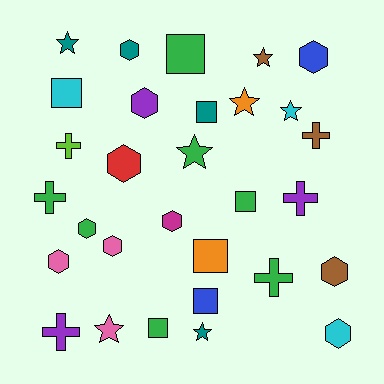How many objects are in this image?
There are 30 objects.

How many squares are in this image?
There are 7 squares.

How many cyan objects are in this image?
There are 3 cyan objects.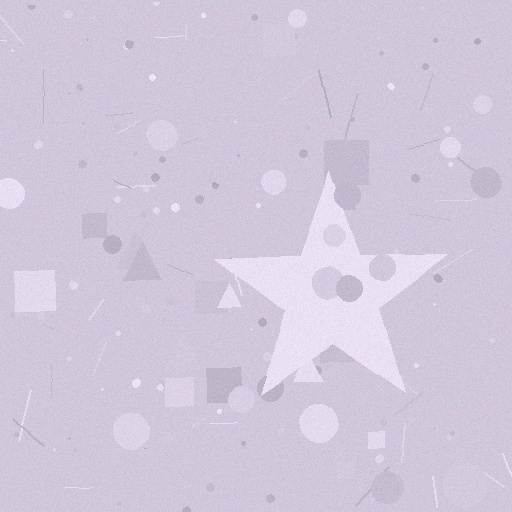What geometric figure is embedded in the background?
A star is embedded in the background.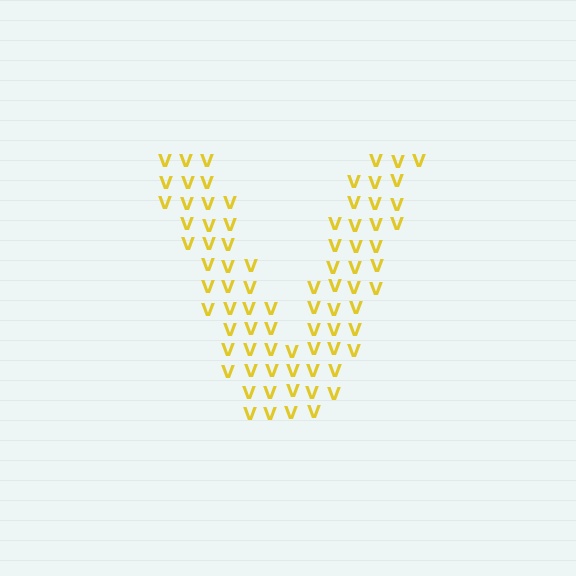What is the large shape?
The large shape is the letter V.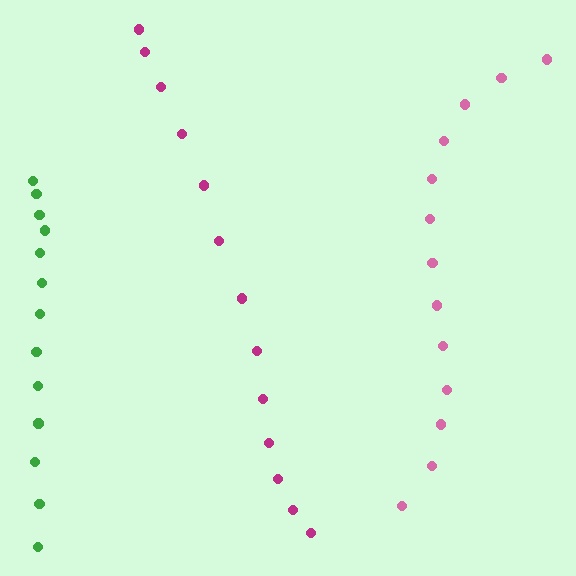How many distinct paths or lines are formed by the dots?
There are 3 distinct paths.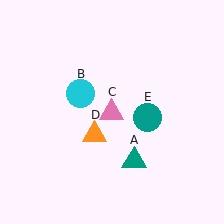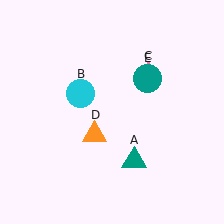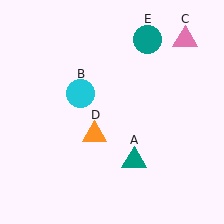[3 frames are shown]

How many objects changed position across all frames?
2 objects changed position: pink triangle (object C), teal circle (object E).